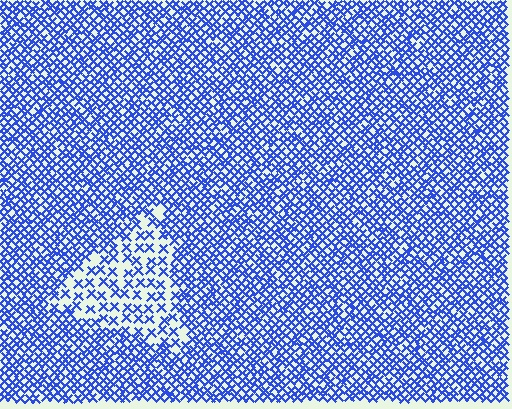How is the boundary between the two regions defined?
The boundary is defined by a change in element density (approximately 2.2x ratio). All elements are the same color, size, and shape.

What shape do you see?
I see a triangle.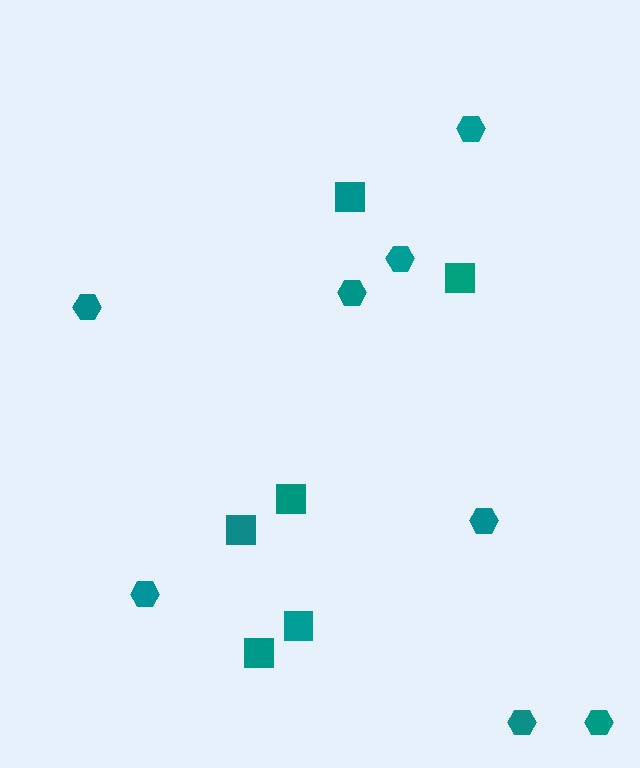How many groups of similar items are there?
There are 2 groups: one group of squares (6) and one group of hexagons (8).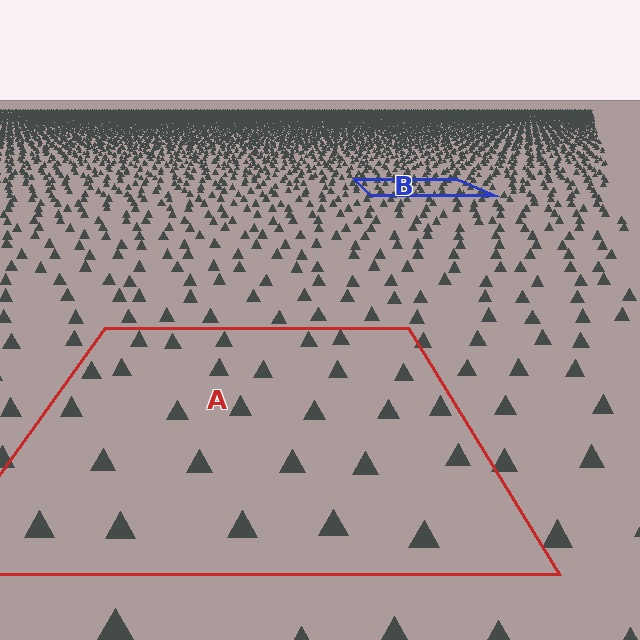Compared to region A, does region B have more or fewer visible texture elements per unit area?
Region B has more texture elements per unit area — they are packed more densely because it is farther away.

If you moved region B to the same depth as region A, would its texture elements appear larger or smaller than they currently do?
They would appear larger. At a closer depth, the same texture elements are projected at a bigger on-screen size.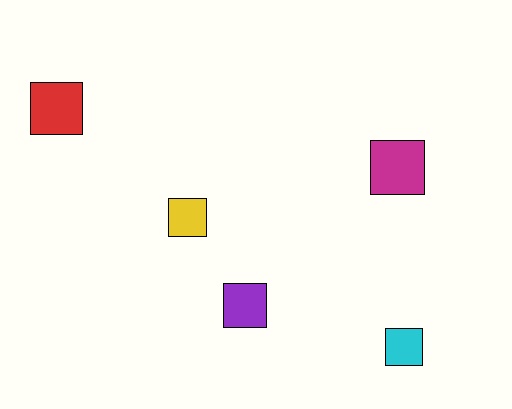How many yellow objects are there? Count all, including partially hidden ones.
There is 1 yellow object.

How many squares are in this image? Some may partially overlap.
There are 5 squares.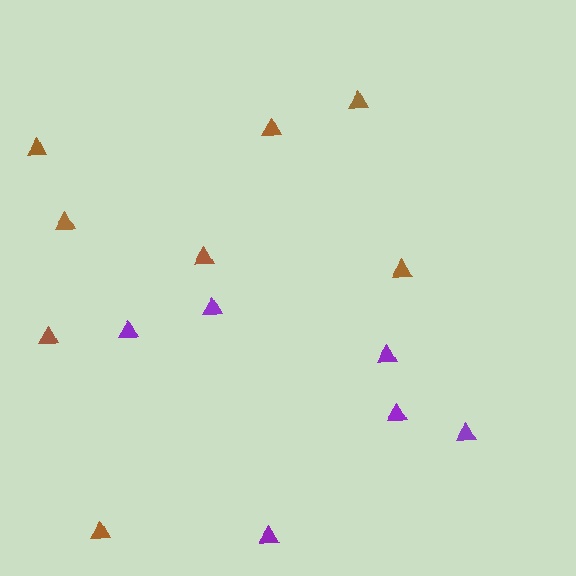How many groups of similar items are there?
There are 2 groups: one group of purple triangles (6) and one group of brown triangles (8).